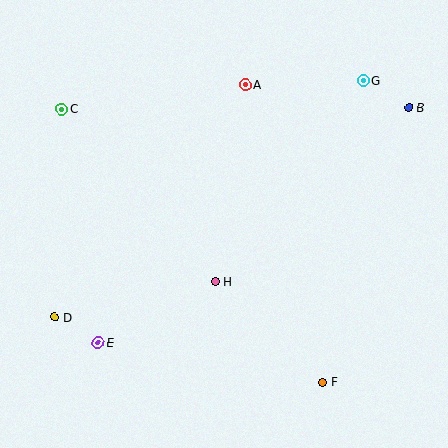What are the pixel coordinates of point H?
Point H is at (215, 282).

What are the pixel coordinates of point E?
Point E is at (98, 342).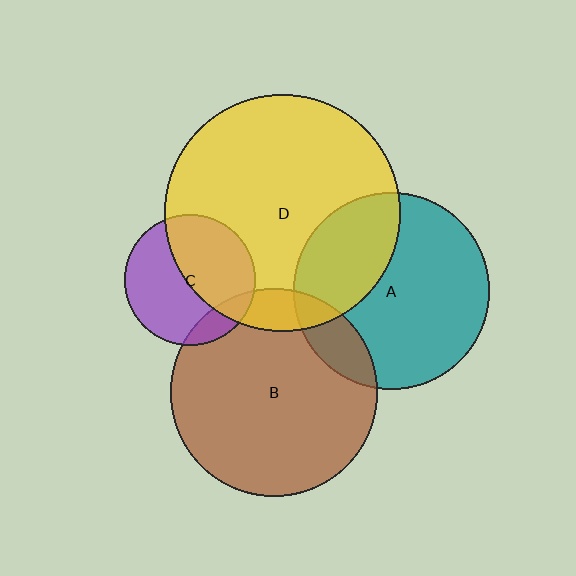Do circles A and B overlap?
Yes.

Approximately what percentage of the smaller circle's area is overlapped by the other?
Approximately 15%.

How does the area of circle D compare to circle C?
Approximately 3.3 times.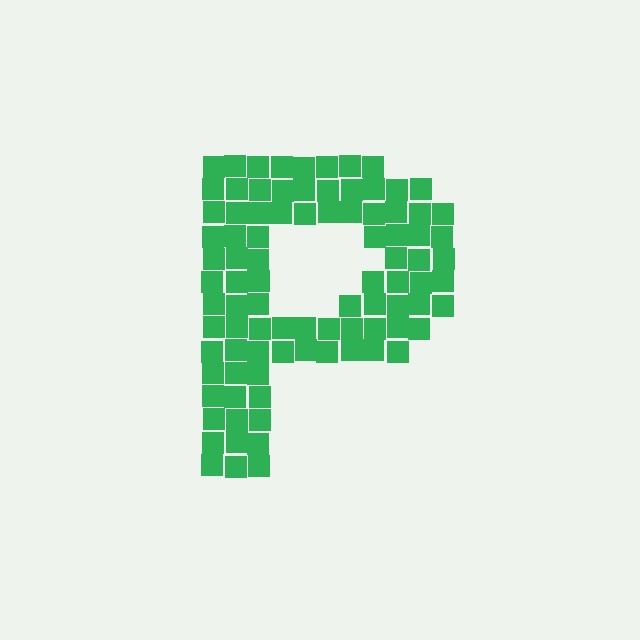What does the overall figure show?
The overall figure shows the letter P.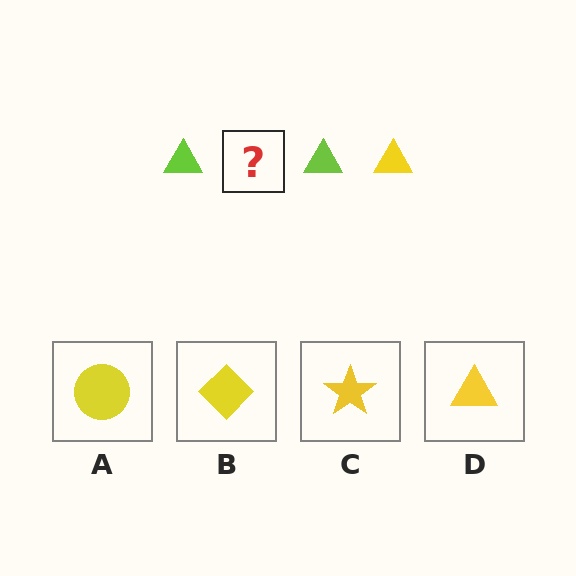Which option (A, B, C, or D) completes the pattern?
D.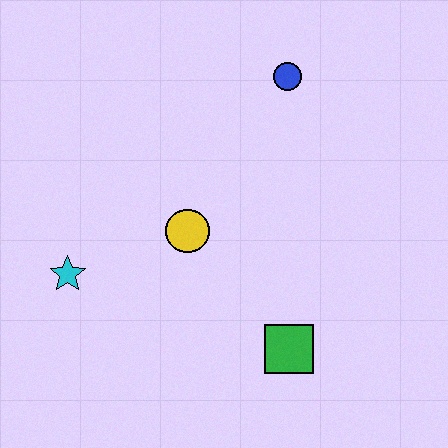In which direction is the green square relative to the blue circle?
The green square is below the blue circle.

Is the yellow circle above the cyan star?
Yes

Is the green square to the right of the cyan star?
Yes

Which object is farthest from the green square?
The blue circle is farthest from the green square.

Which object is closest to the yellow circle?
The cyan star is closest to the yellow circle.